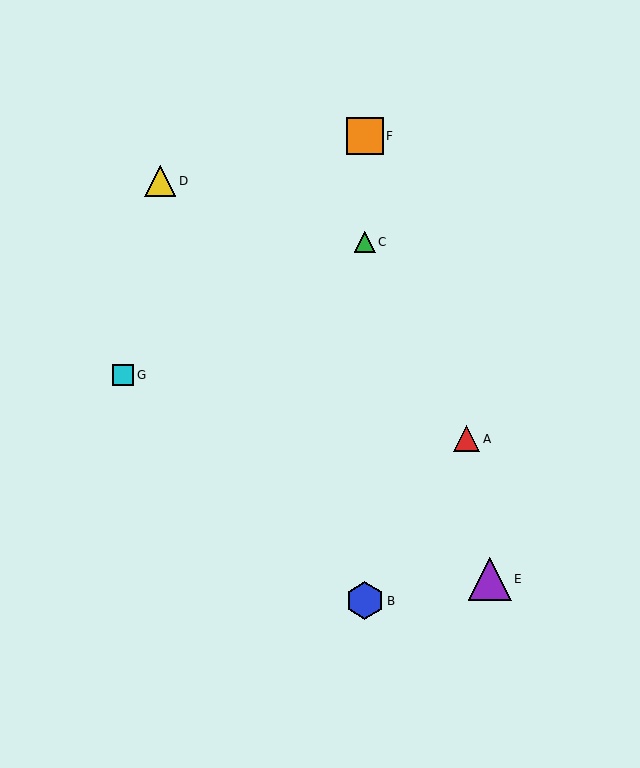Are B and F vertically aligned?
Yes, both are at x≈365.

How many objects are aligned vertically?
3 objects (B, C, F) are aligned vertically.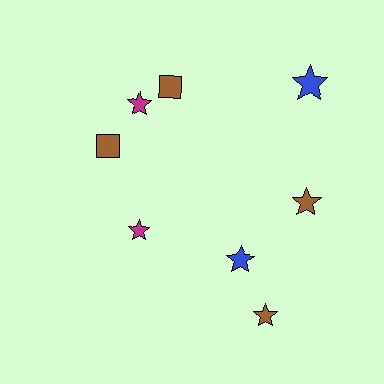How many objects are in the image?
There are 8 objects.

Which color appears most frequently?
Brown, with 4 objects.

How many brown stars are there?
There are 2 brown stars.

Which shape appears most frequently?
Star, with 6 objects.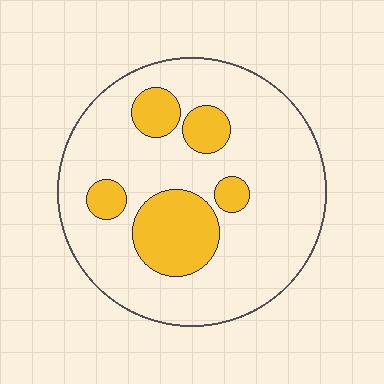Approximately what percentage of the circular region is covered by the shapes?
Approximately 20%.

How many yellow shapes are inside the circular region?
5.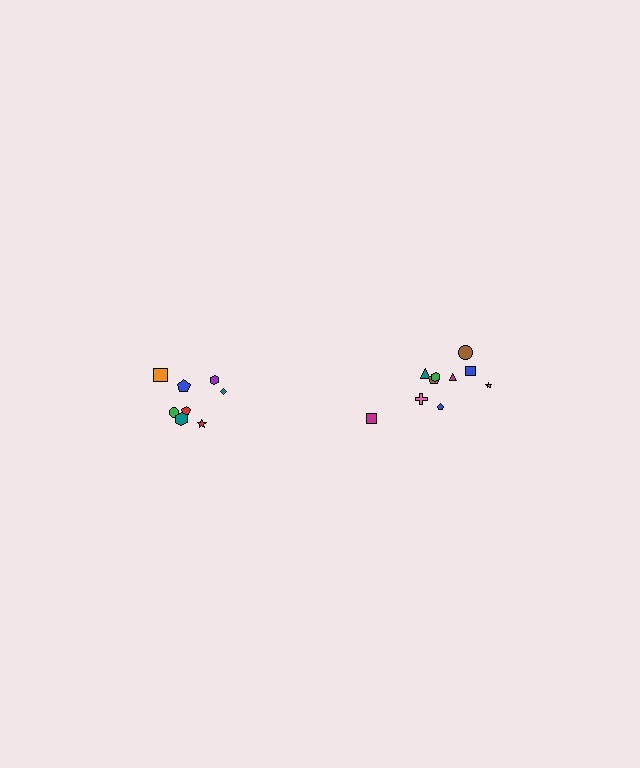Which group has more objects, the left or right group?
The right group.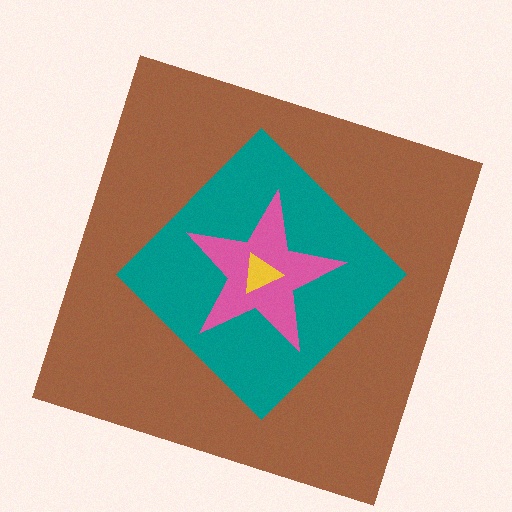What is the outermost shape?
The brown square.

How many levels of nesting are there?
4.